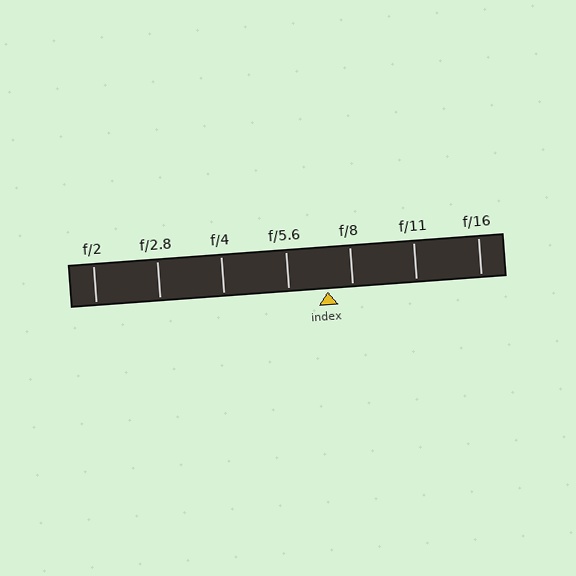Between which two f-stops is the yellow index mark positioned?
The index mark is between f/5.6 and f/8.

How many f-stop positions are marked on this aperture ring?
There are 7 f-stop positions marked.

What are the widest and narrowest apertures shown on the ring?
The widest aperture shown is f/2 and the narrowest is f/16.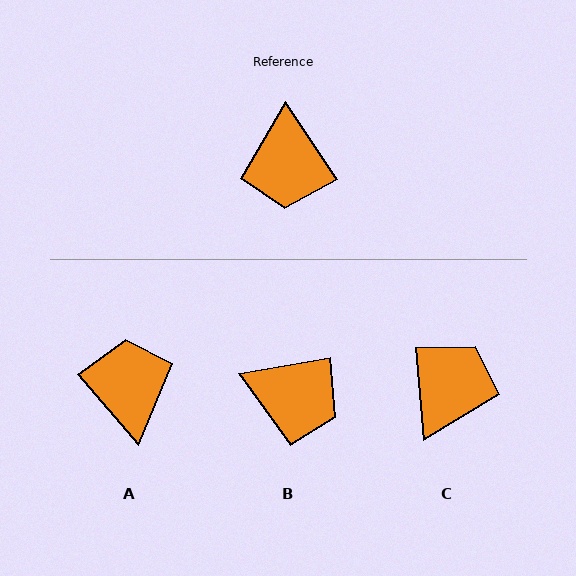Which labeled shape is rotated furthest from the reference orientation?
A, about 172 degrees away.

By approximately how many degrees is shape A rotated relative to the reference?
Approximately 172 degrees clockwise.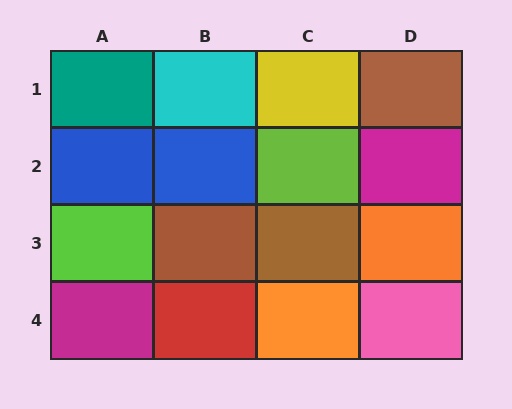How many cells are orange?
2 cells are orange.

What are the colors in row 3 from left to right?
Lime, brown, brown, orange.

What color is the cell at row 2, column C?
Lime.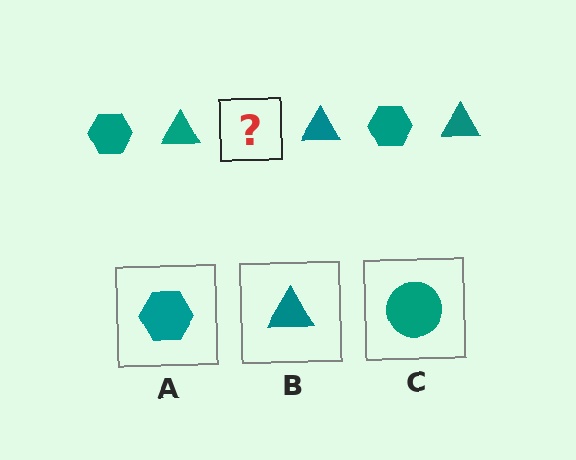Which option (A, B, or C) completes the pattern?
A.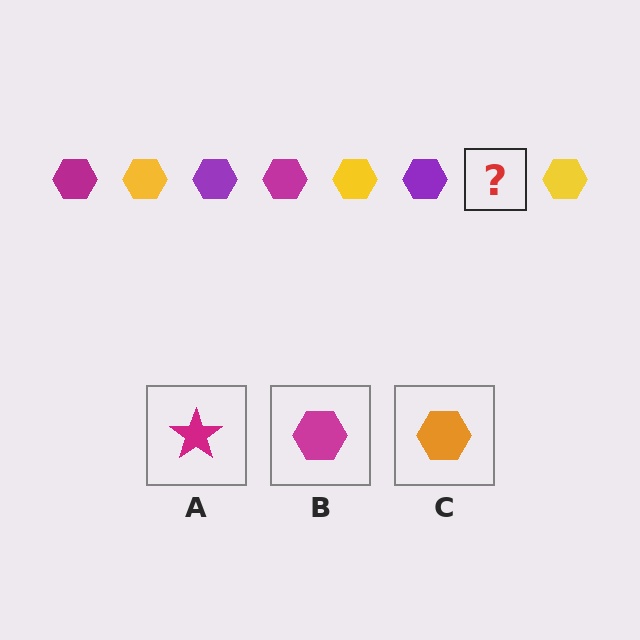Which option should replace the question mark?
Option B.